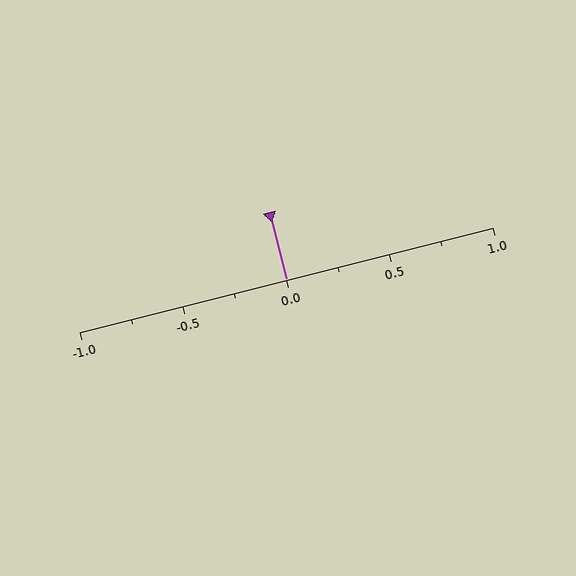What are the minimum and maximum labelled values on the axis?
The axis runs from -1.0 to 1.0.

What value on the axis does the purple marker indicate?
The marker indicates approximately 0.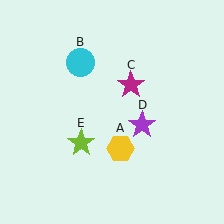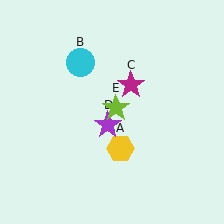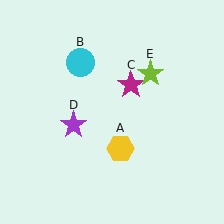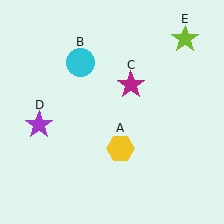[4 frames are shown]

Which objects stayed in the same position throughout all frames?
Yellow hexagon (object A) and cyan circle (object B) and magenta star (object C) remained stationary.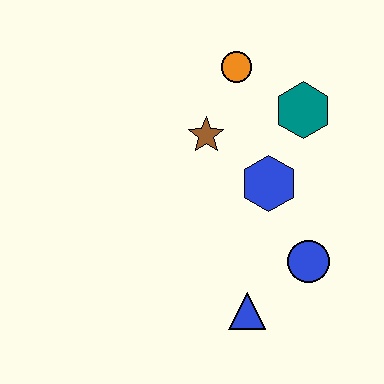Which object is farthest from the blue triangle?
The orange circle is farthest from the blue triangle.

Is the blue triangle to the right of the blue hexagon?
No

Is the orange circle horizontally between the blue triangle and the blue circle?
No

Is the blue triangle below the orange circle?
Yes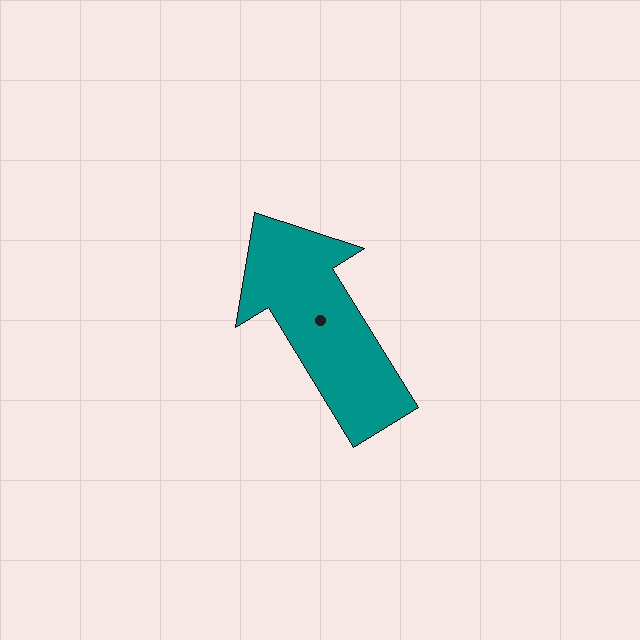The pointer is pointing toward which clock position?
Roughly 11 o'clock.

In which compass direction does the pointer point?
Northwest.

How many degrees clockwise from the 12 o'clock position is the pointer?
Approximately 328 degrees.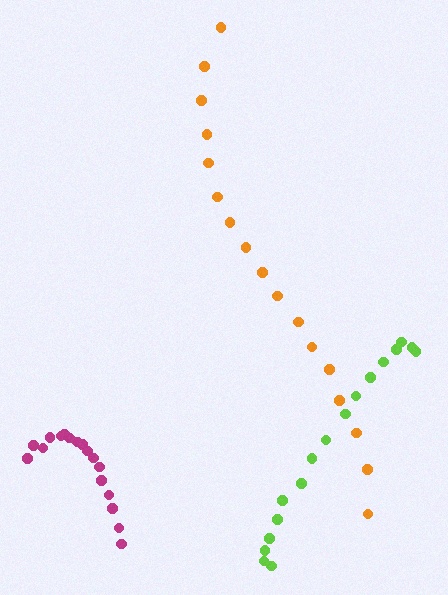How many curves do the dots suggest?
There are 3 distinct paths.